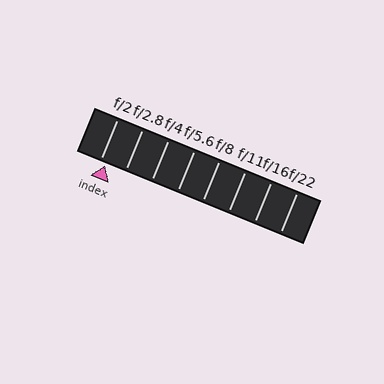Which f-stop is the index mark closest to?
The index mark is closest to f/2.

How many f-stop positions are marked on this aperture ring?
There are 8 f-stop positions marked.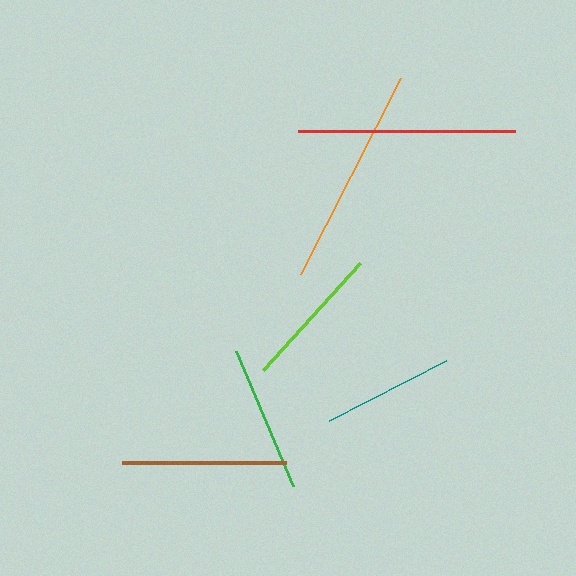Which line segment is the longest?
The orange line is the longest at approximately 220 pixels.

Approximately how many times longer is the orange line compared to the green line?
The orange line is approximately 1.5 times the length of the green line.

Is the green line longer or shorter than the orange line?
The orange line is longer than the green line.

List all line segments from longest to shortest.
From longest to shortest: orange, red, brown, green, lime, teal.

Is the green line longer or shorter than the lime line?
The green line is longer than the lime line.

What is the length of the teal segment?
The teal segment is approximately 132 pixels long.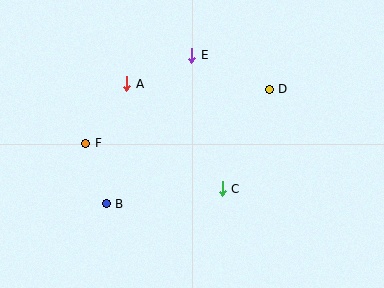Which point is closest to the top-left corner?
Point A is closest to the top-left corner.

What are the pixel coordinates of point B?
Point B is at (107, 204).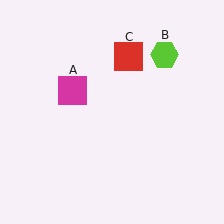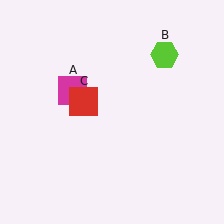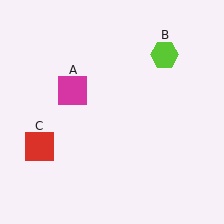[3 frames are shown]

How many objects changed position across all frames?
1 object changed position: red square (object C).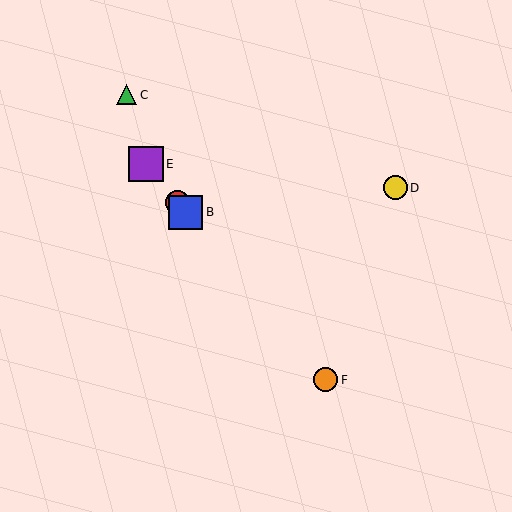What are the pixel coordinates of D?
Object D is at (395, 188).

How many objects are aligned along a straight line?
4 objects (A, B, E, F) are aligned along a straight line.